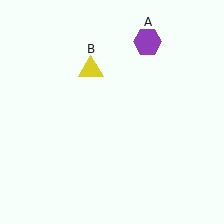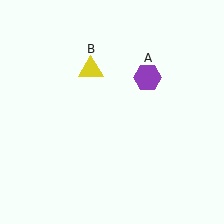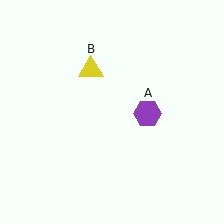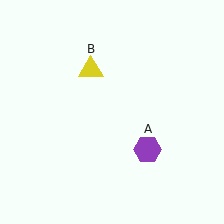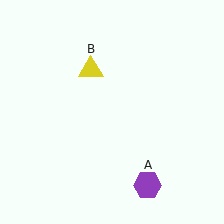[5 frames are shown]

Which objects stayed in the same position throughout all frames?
Yellow triangle (object B) remained stationary.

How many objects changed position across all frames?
1 object changed position: purple hexagon (object A).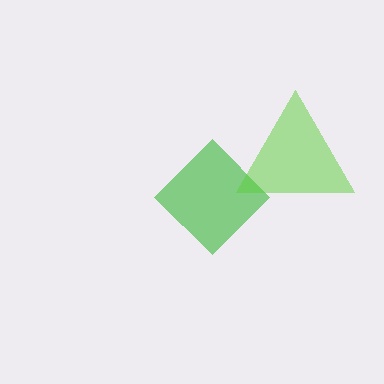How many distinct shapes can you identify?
There are 2 distinct shapes: a green diamond, a lime triangle.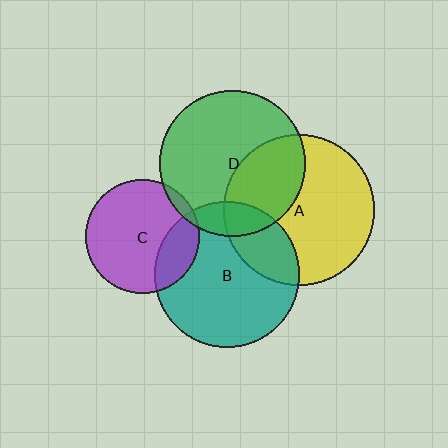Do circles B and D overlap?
Yes.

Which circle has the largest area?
Circle A (yellow).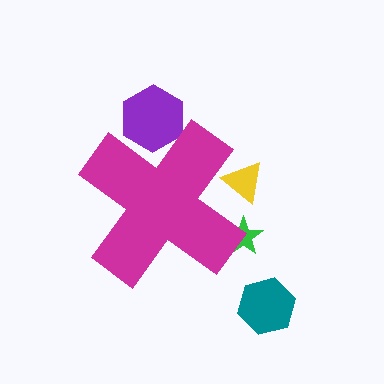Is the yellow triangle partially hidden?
Yes, the yellow triangle is partially hidden behind the magenta cross.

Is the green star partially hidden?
Yes, the green star is partially hidden behind the magenta cross.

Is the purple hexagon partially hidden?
Yes, the purple hexagon is partially hidden behind the magenta cross.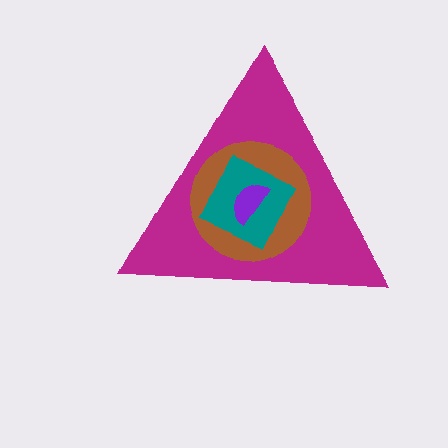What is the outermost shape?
The magenta triangle.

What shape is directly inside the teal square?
The purple semicircle.